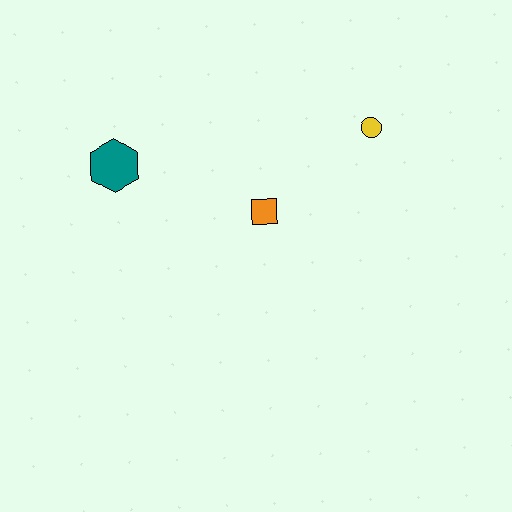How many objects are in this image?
There are 3 objects.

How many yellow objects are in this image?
There is 1 yellow object.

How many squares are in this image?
There is 1 square.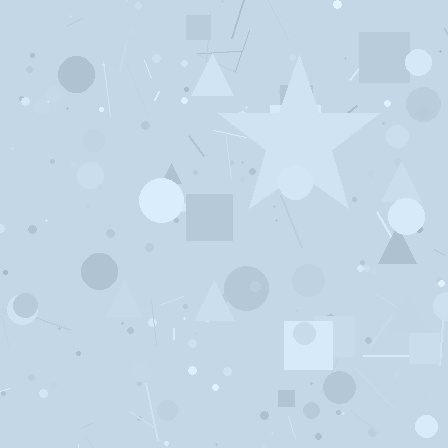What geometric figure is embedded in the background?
A star is embedded in the background.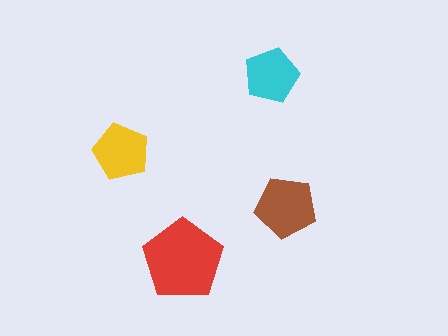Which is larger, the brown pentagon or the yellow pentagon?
The brown one.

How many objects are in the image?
There are 4 objects in the image.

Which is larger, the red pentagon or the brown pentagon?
The red one.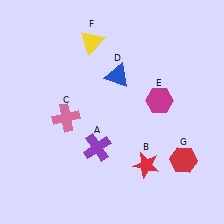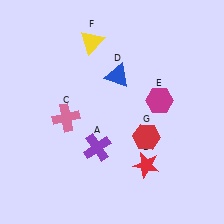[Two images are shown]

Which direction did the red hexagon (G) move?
The red hexagon (G) moved left.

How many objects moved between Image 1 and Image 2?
1 object moved between the two images.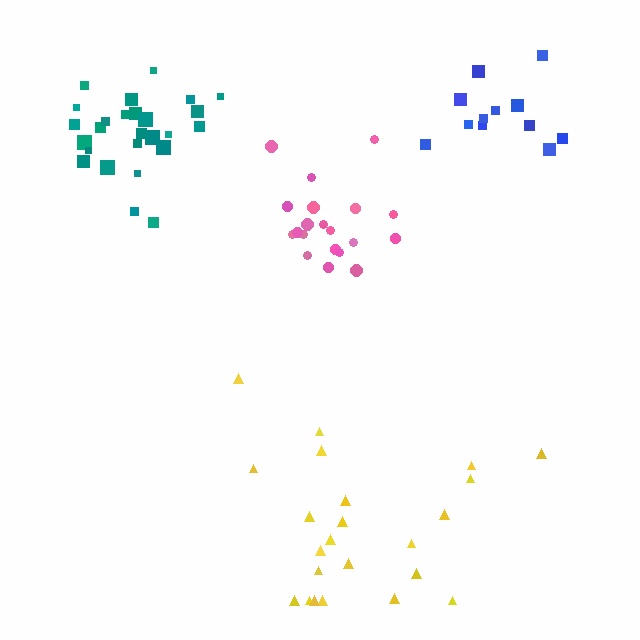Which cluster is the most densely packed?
Teal.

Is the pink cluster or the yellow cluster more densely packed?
Pink.